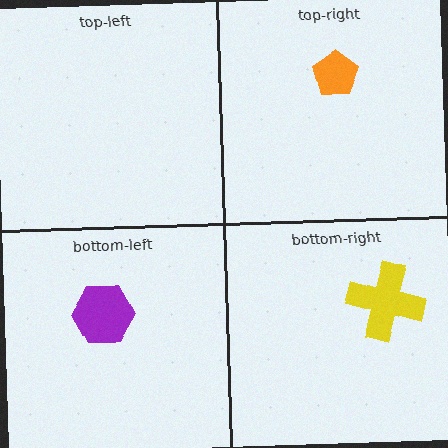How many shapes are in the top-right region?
1.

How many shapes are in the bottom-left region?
1.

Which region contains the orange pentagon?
The top-right region.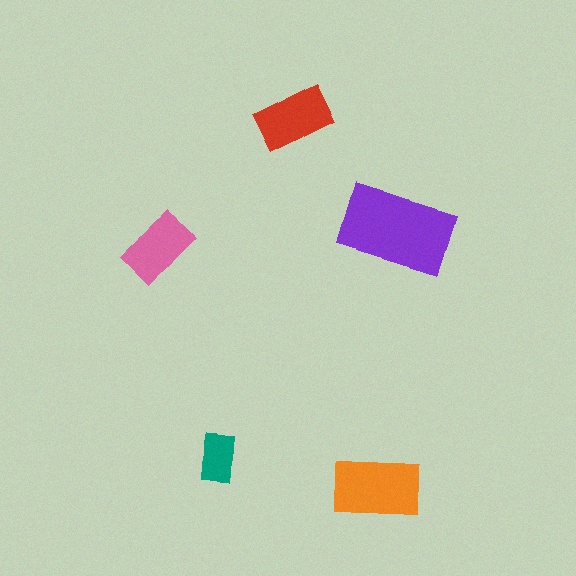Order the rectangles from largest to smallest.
the purple one, the orange one, the red one, the pink one, the teal one.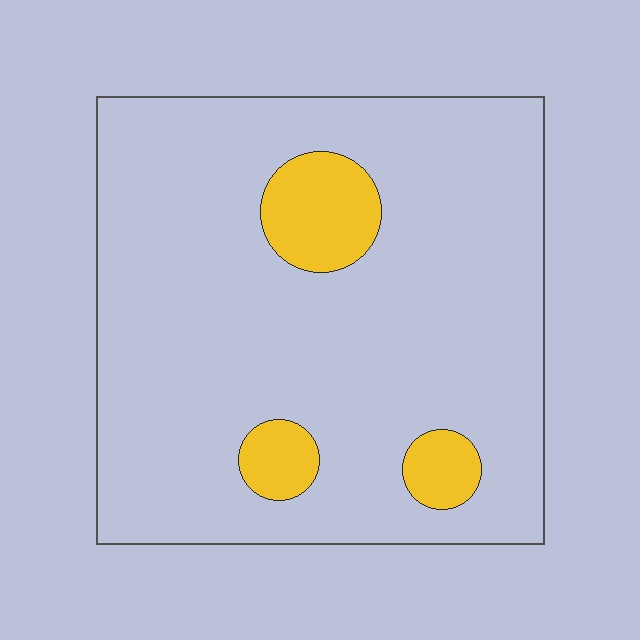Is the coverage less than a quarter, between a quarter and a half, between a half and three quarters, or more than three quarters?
Less than a quarter.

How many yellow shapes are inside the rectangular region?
3.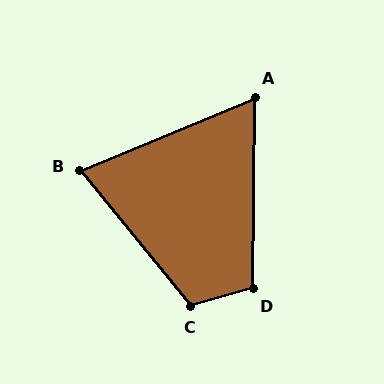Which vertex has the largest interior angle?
C, at approximately 113 degrees.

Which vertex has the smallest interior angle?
A, at approximately 67 degrees.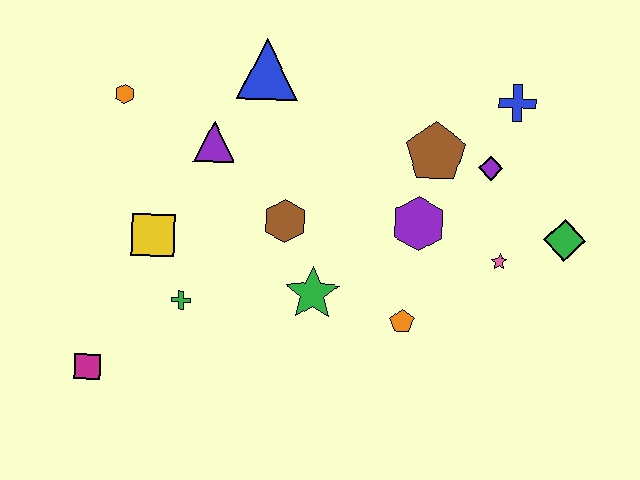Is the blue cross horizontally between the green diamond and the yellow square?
Yes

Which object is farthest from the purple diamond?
The magenta square is farthest from the purple diamond.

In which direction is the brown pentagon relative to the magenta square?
The brown pentagon is to the right of the magenta square.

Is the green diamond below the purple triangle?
Yes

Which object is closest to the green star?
The brown hexagon is closest to the green star.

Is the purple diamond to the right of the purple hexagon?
Yes